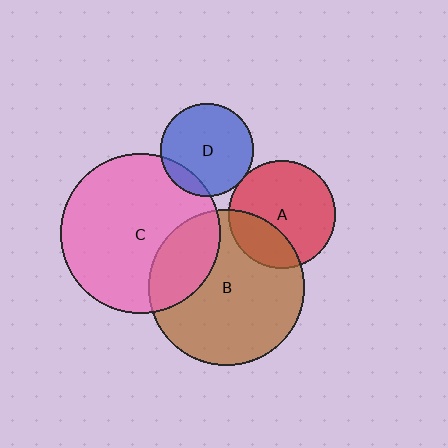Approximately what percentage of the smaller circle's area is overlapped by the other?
Approximately 25%.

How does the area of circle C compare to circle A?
Approximately 2.2 times.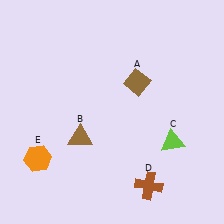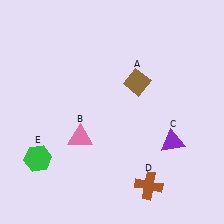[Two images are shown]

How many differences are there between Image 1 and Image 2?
There are 3 differences between the two images.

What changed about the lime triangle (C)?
In Image 1, C is lime. In Image 2, it changed to purple.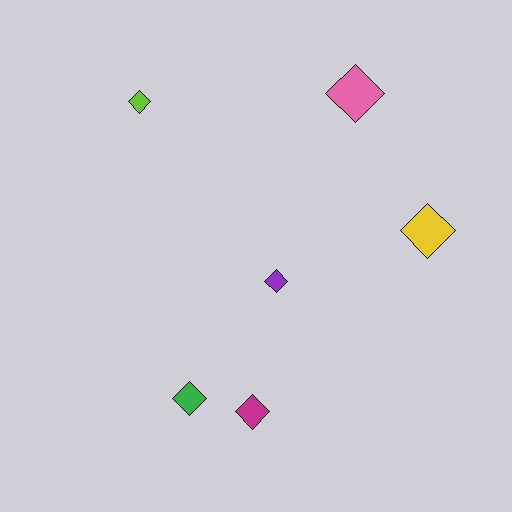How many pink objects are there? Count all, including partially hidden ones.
There is 1 pink object.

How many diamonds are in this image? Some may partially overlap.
There are 6 diamonds.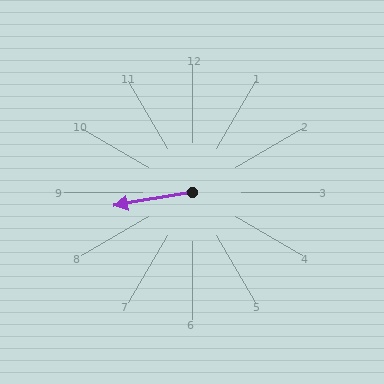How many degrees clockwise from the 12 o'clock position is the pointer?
Approximately 260 degrees.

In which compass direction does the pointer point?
West.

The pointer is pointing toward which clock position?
Roughly 9 o'clock.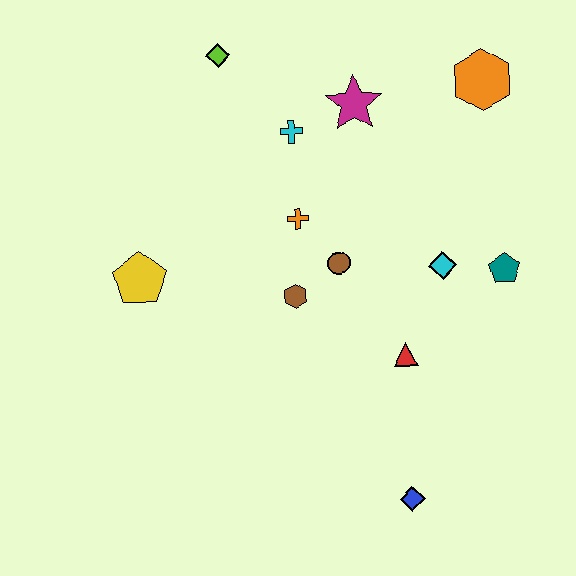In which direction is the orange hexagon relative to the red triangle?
The orange hexagon is above the red triangle.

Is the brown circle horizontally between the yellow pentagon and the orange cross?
No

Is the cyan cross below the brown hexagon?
No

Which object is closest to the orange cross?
The brown circle is closest to the orange cross.